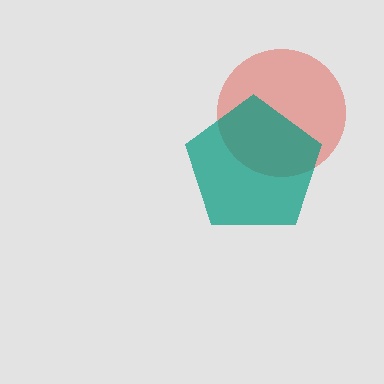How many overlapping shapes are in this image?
There are 2 overlapping shapes in the image.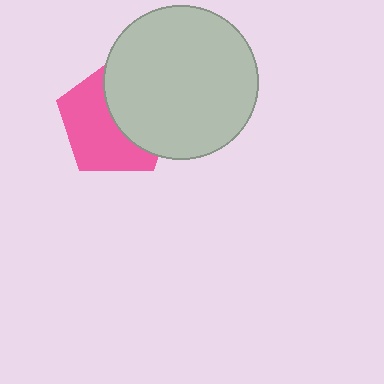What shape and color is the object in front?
The object in front is a light gray circle.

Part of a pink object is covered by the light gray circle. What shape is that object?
It is a pentagon.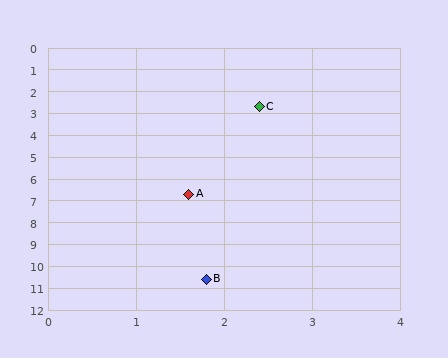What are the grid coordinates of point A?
Point A is at approximately (1.6, 6.7).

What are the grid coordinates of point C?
Point C is at approximately (2.4, 2.7).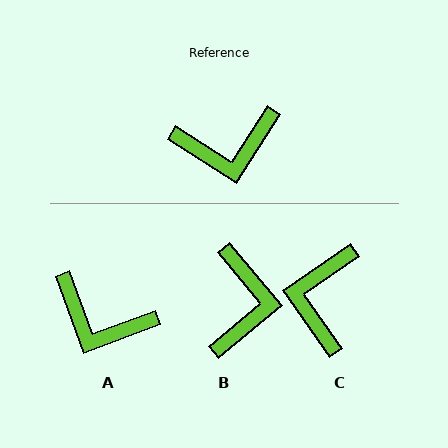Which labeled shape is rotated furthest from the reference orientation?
C, about 112 degrees away.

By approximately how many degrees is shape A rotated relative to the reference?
Approximately 37 degrees clockwise.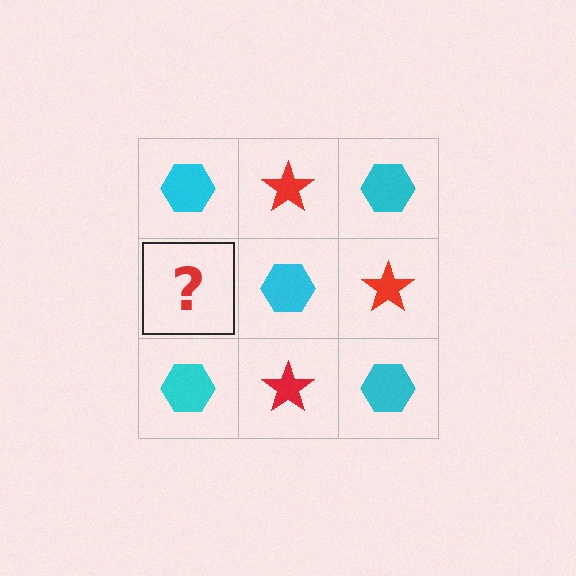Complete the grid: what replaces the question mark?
The question mark should be replaced with a red star.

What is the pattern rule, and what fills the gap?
The rule is that it alternates cyan hexagon and red star in a checkerboard pattern. The gap should be filled with a red star.